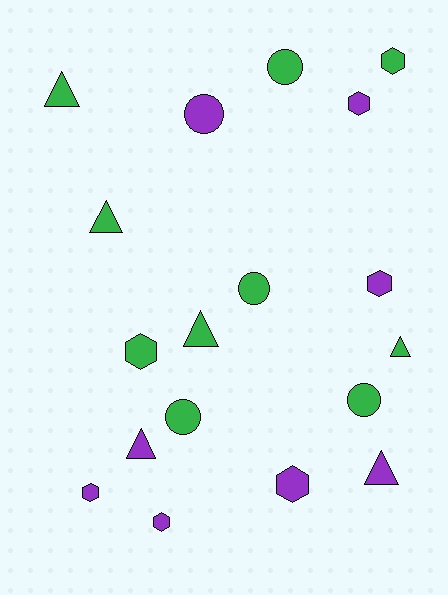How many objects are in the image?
There are 18 objects.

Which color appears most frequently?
Green, with 10 objects.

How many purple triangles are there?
There are 2 purple triangles.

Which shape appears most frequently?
Hexagon, with 7 objects.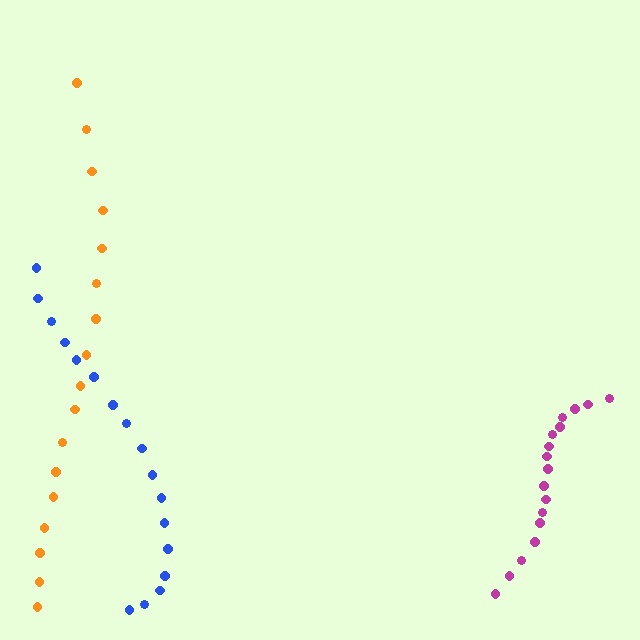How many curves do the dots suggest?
There are 3 distinct paths.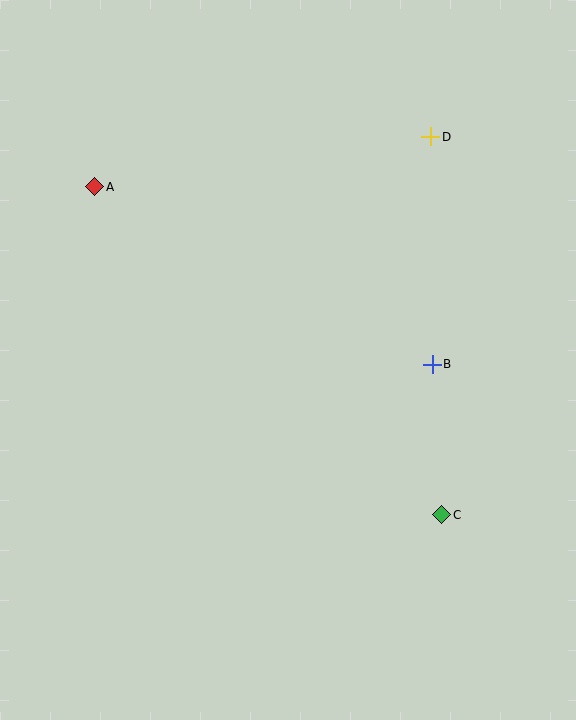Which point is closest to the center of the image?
Point B at (432, 364) is closest to the center.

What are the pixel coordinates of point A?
Point A is at (95, 187).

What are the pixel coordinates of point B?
Point B is at (432, 364).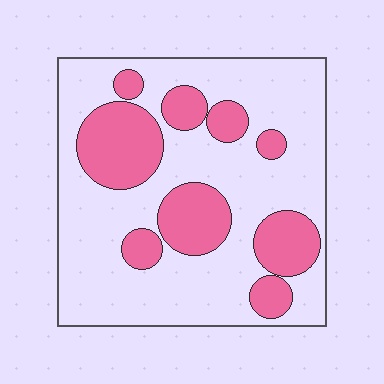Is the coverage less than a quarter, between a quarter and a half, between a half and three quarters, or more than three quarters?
Between a quarter and a half.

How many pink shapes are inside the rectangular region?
9.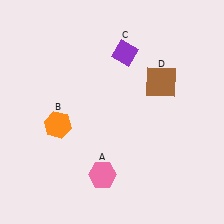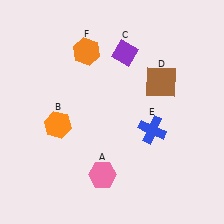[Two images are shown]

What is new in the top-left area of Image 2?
An orange hexagon (F) was added in the top-left area of Image 2.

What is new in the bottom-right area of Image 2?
A blue cross (E) was added in the bottom-right area of Image 2.